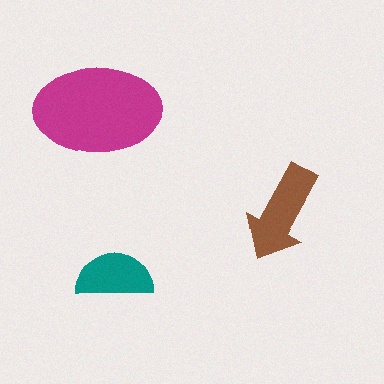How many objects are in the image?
There are 3 objects in the image.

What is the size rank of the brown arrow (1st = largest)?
2nd.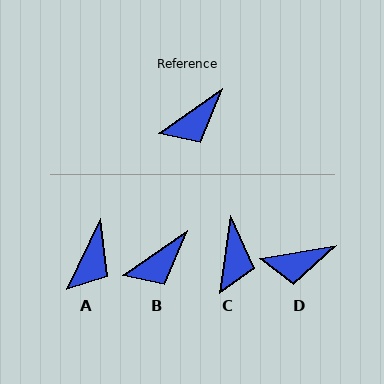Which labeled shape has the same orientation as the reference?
B.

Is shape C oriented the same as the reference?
No, it is off by about 47 degrees.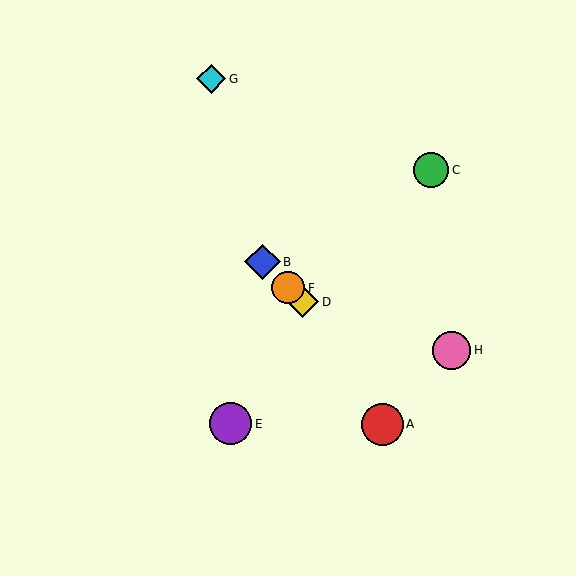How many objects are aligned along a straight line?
3 objects (B, D, F) are aligned along a straight line.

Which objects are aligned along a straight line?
Objects B, D, F are aligned along a straight line.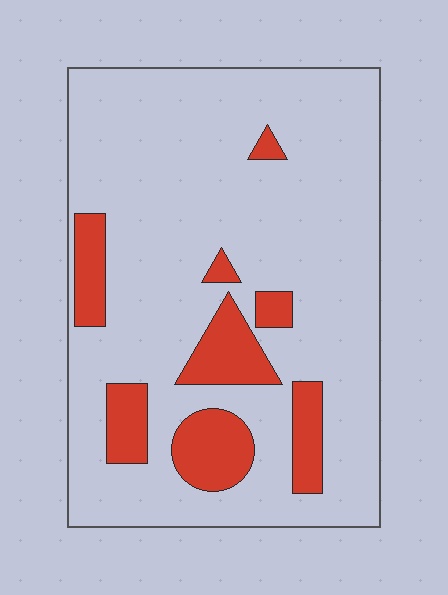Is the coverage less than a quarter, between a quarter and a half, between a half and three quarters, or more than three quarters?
Less than a quarter.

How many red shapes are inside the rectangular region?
8.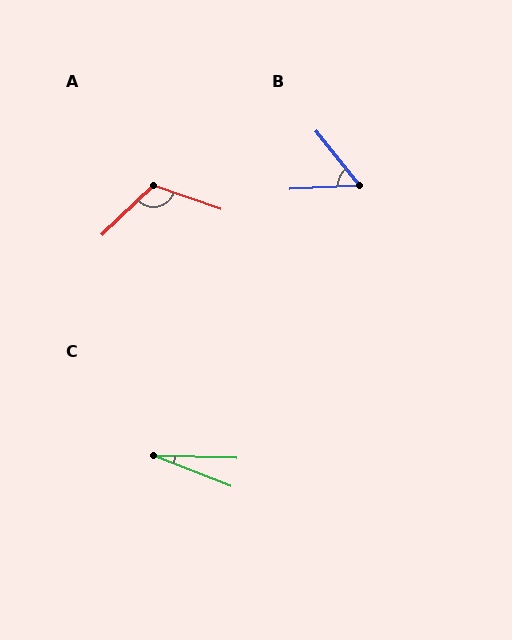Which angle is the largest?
A, at approximately 117 degrees.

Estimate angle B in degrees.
Approximately 54 degrees.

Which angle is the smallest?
C, at approximately 20 degrees.